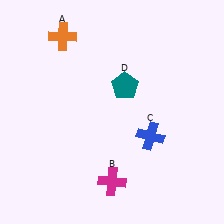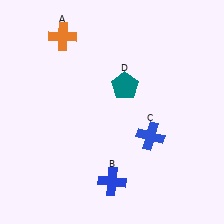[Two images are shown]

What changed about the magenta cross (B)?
In Image 1, B is magenta. In Image 2, it changed to blue.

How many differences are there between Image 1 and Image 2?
There is 1 difference between the two images.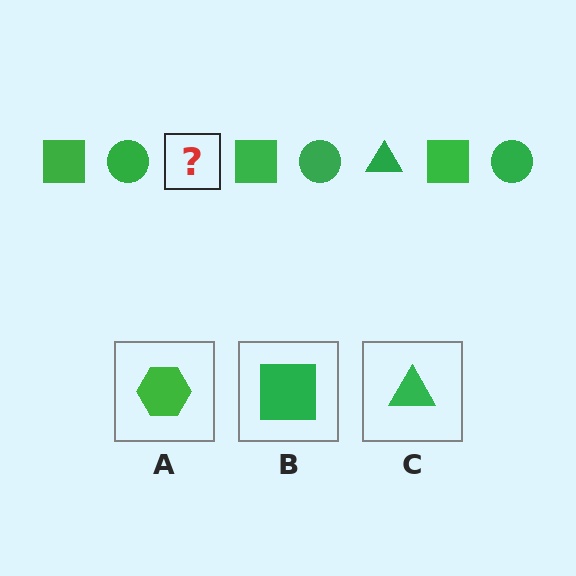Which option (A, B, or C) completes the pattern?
C.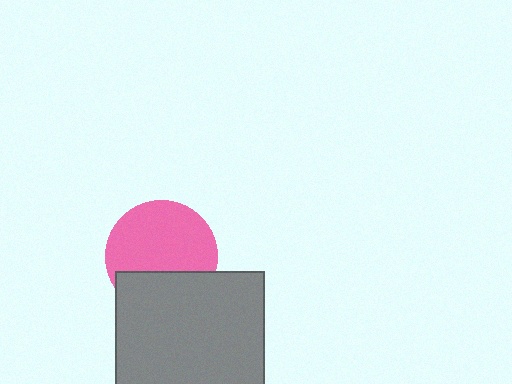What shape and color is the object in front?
The object in front is a gray square.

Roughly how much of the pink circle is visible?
Most of it is visible (roughly 68%).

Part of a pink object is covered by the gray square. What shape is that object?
It is a circle.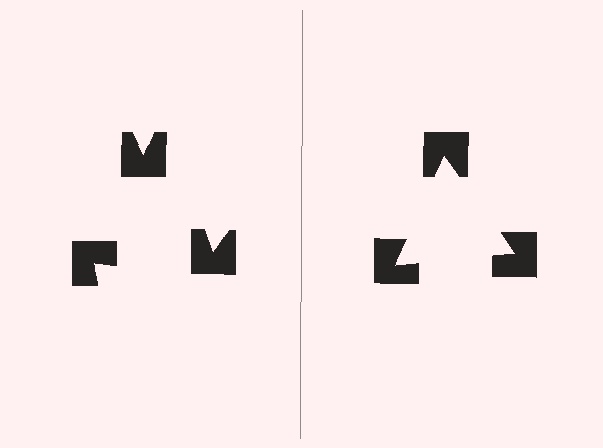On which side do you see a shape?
An illusory triangle appears on the right side. On the left side the wedge cuts are rotated, so no coherent shape forms.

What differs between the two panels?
The notched squares are positioned identically on both sides; only the wedge orientations differ. On the right they align to a triangle; on the left they are misaligned.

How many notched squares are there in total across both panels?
6 — 3 on each side.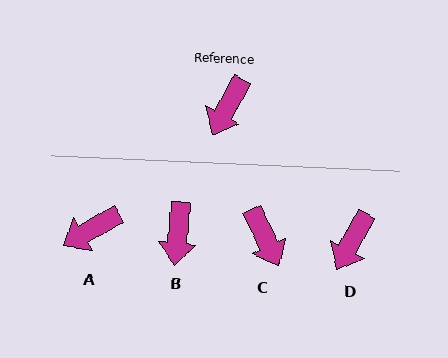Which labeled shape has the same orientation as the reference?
D.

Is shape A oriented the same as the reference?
No, it is off by about 32 degrees.